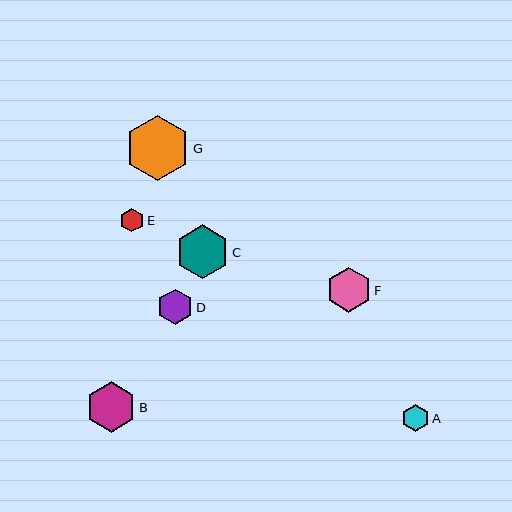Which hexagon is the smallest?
Hexagon E is the smallest with a size of approximately 23 pixels.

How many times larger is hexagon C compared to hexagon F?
Hexagon C is approximately 1.2 times the size of hexagon F.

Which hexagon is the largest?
Hexagon G is the largest with a size of approximately 65 pixels.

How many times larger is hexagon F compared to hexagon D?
Hexagon F is approximately 1.3 times the size of hexagon D.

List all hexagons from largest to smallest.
From largest to smallest: G, C, B, F, D, A, E.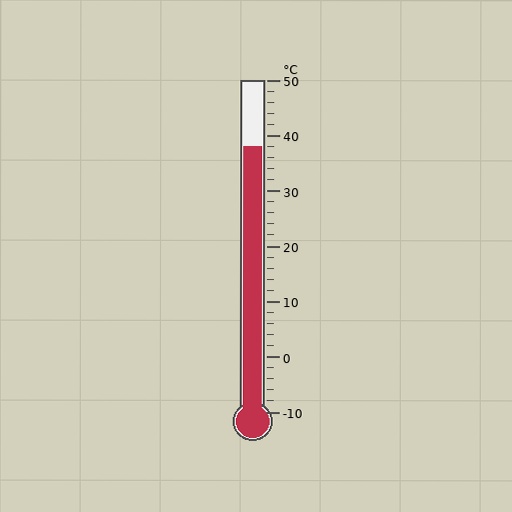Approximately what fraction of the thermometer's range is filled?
The thermometer is filled to approximately 80% of its range.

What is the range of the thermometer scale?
The thermometer scale ranges from -10°C to 50°C.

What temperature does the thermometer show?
The thermometer shows approximately 38°C.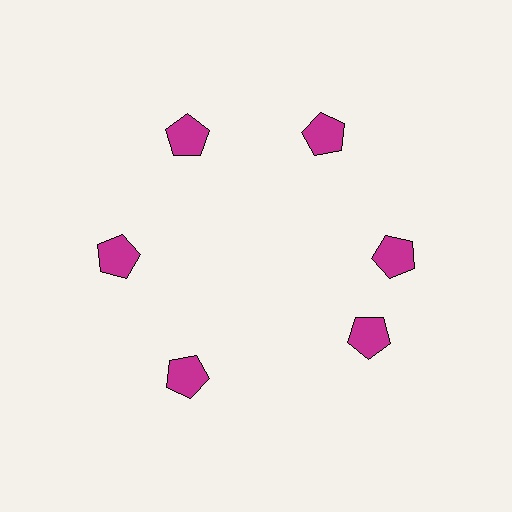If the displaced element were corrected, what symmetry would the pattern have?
It would have 6-fold rotational symmetry — the pattern would map onto itself every 60 degrees.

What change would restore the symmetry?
The symmetry would be restored by rotating it back into even spacing with its neighbors so that all 6 pentagons sit at equal angles and equal distance from the center.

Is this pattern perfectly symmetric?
No. The 6 magenta pentagons are arranged in a ring, but one element near the 5 o'clock position is rotated out of alignment along the ring, breaking the 6-fold rotational symmetry.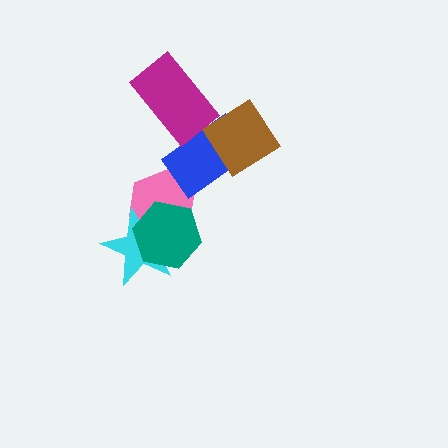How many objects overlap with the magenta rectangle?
1 object overlaps with the magenta rectangle.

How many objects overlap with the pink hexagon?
3 objects overlap with the pink hexagon.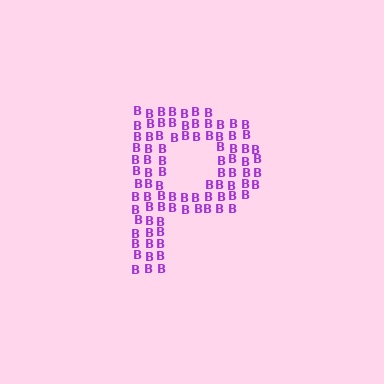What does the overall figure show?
The overall figure shows the letter P.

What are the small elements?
The small elements are letter B's.